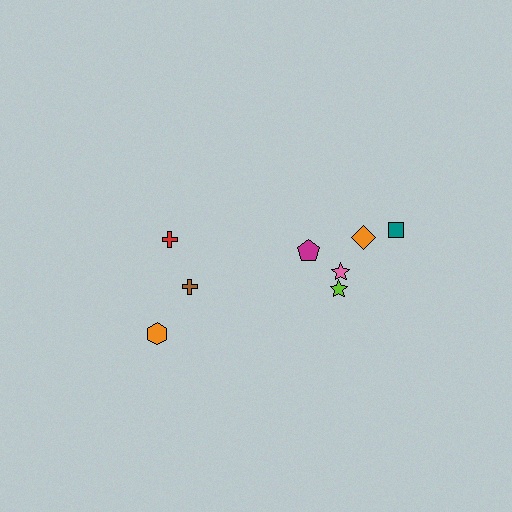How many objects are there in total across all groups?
There are 8 objects.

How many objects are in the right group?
There are 5 objects.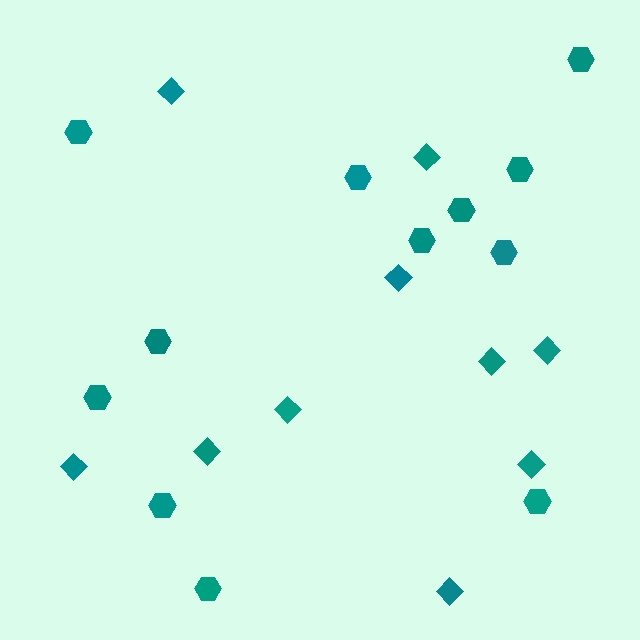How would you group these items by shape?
There are 2 groups: one group of diamonds (10) and one group of hexagons (12).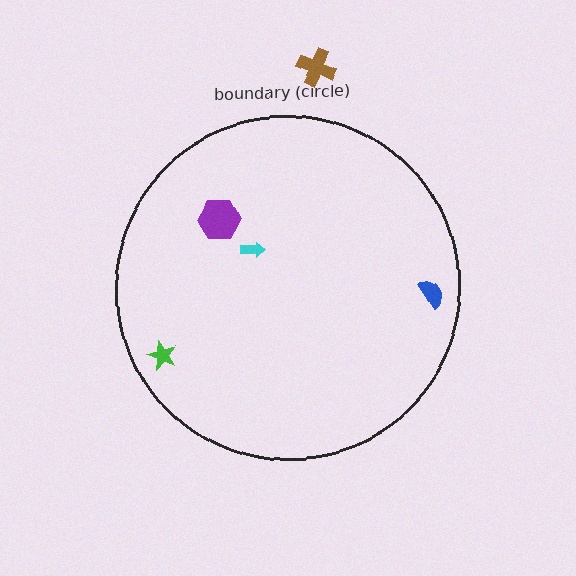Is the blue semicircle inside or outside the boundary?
Inside.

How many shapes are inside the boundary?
4 inside, 1 outside.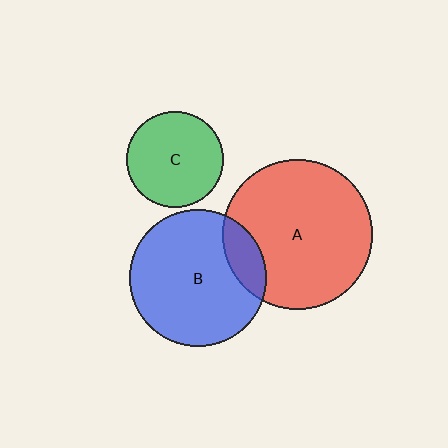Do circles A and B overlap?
Yes.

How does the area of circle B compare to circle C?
Approximately 2.0 times.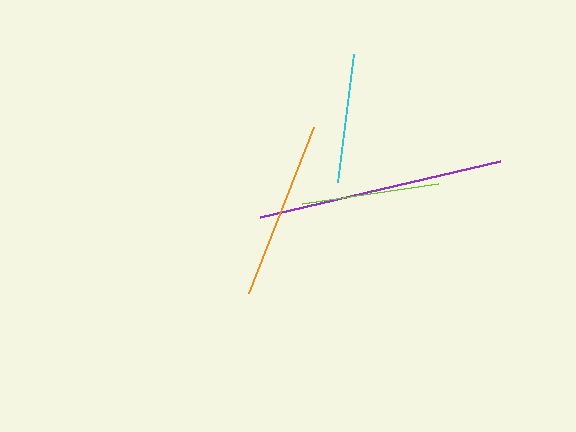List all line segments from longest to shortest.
From longest to shortest: purple, orange, lime, cyan.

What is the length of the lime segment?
The lime segment is approximately 137 pixels long.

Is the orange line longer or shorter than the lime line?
The orange line is longer than the lime line.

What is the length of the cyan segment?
The cyan segment is approximately 129 pixels long.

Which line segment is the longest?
The purple line is the longest at approximately 247 pixels.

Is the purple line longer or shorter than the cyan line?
The purple line is longer than the cyan line.